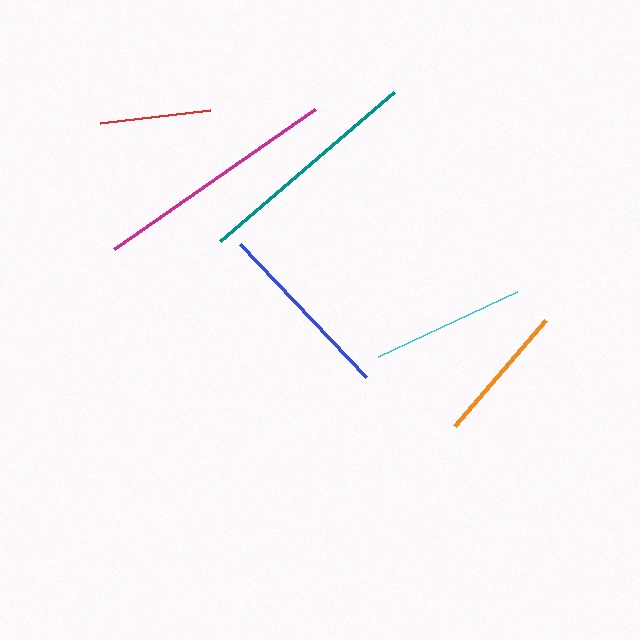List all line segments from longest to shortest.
From longest to shortest: magenta, teal, blue, cyan, orange, red.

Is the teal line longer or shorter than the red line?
The teal line is longer than the red line.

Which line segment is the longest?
The magenta line is the longest at approximately 245 pixels.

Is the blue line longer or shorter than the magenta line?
The magenta line is longer than the blue line.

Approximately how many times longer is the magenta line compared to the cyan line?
The magenta line is approximately 1.6 times the length of the cyan line.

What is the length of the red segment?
The red segment is approximately 111 pixels long.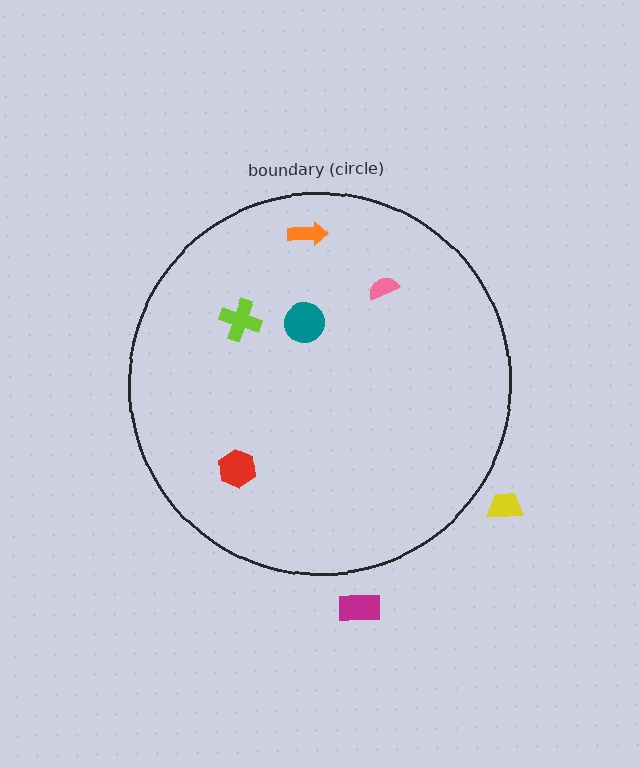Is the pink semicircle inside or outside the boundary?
Inside.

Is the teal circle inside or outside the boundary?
Inside.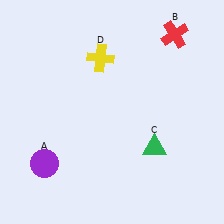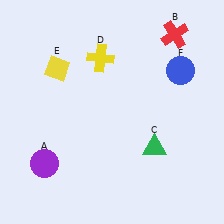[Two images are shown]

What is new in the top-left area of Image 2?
A yellow diamond (E) was added in the top-left area of Image 2.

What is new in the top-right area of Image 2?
A blue circle (F) was added in the top-right area of Image 2.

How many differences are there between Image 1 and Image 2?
There are 2 differences between the two images.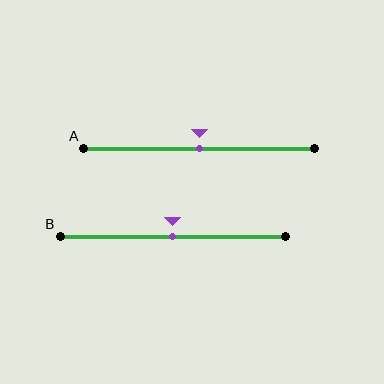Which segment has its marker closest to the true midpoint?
Segment A has its marker closest to the true midpoint.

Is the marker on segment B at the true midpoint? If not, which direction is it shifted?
Yes, the marker on segment B is at the true midpoint.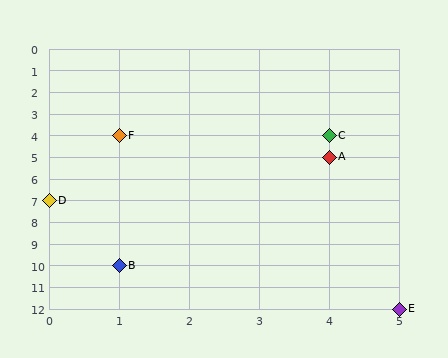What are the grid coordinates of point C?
Point C is at grid coordinates (4, 4).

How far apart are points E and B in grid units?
Points E and B are 4 columns and 2 rows apart (about 4.5 grid units diagonally).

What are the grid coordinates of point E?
Point E is at grid coordinates (5, 12).